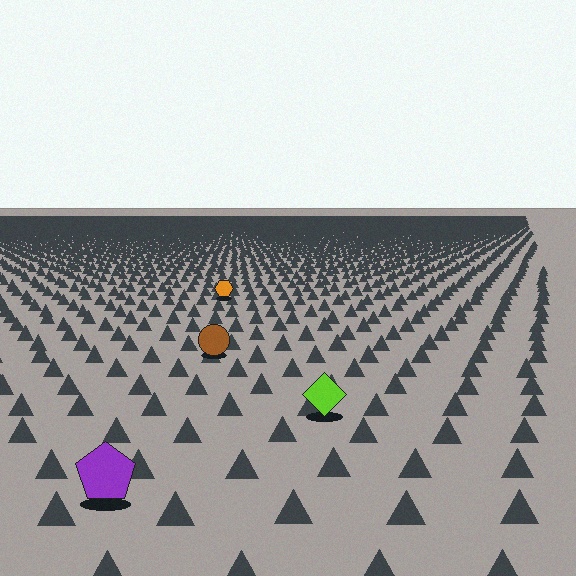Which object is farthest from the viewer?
The orange hexagon is farthest from the viewer. It appears smaller and the ground texture around it is denser.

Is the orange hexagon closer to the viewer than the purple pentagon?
No. The purple pentagon is closer — you can tell from the texture gradient: the ground texture is coarser near it.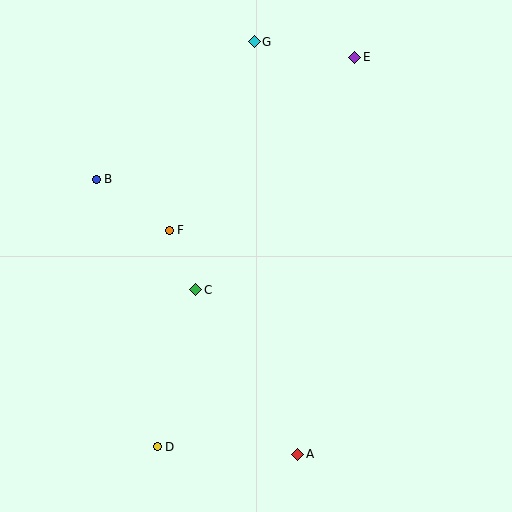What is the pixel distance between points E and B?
The distance between E and B is 286 pixels.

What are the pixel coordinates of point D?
Point D is at (157, 447).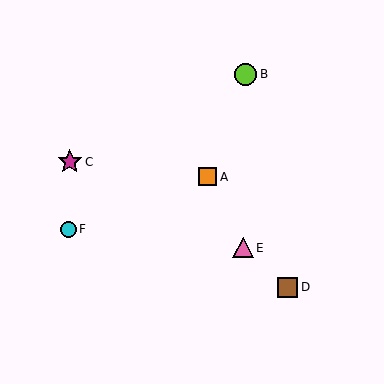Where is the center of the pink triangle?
The center of the pink triangle is at (243, 248).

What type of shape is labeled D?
Shape D is a brown square.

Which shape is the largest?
The magenta star (labeled C) is the largest.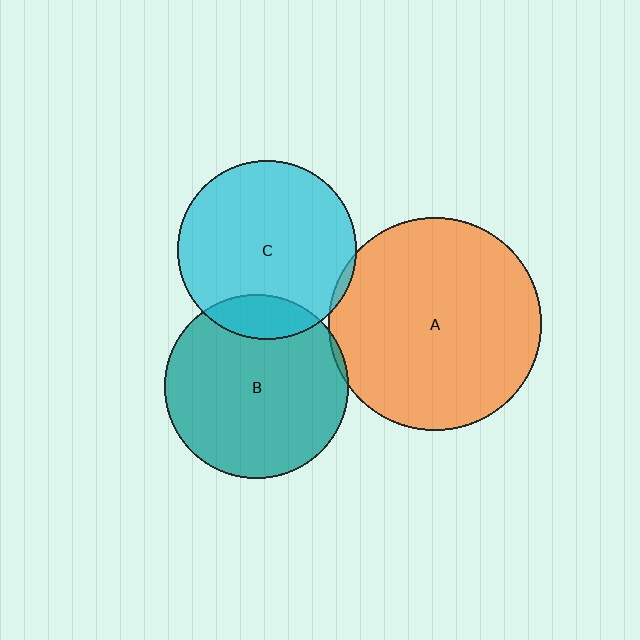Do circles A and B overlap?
Yes.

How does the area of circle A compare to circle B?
Approximately 1.3 times.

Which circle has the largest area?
Circle A (orange).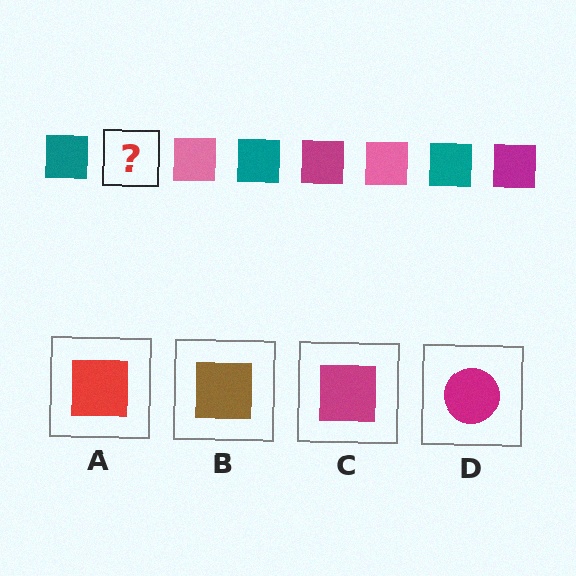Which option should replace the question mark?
Option C.